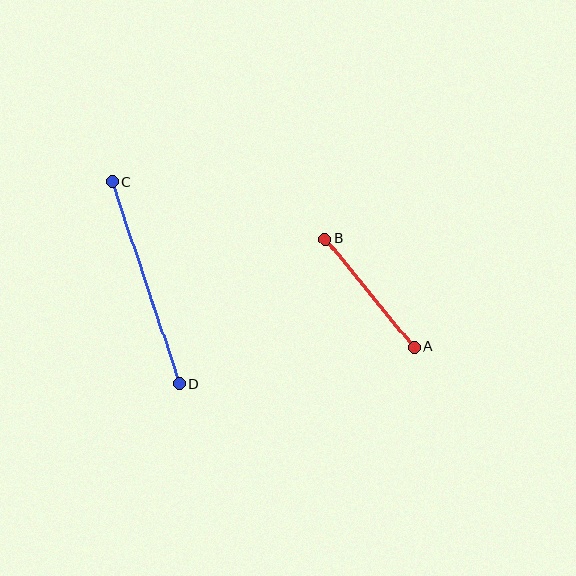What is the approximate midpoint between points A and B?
The midpoint is at approximately (370, 293) pixels.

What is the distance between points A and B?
The distance is approximately 140 pixels.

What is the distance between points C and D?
The distance is approximately 213 pixels.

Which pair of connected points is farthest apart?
Points C and D are farthest apart.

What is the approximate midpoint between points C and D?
The midpoint is at approximately (146, 283) pixels.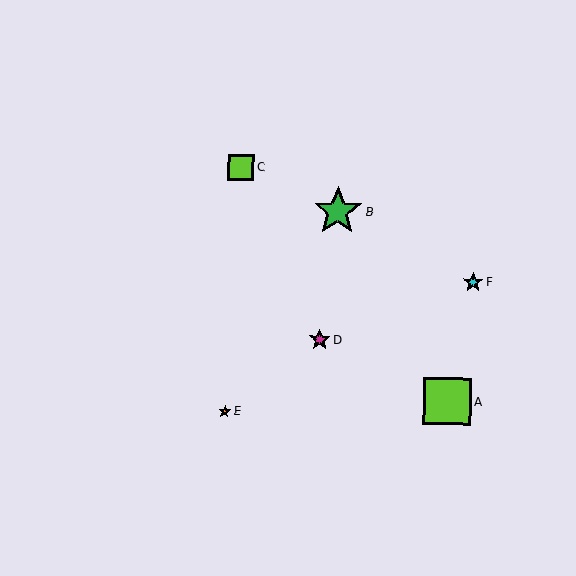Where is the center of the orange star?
The center of the orange star is at (225, 411).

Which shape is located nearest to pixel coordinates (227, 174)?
The lime square (labeled C) at (241, 167) is nearest to that location.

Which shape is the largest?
The green star (labeled B) is the largest.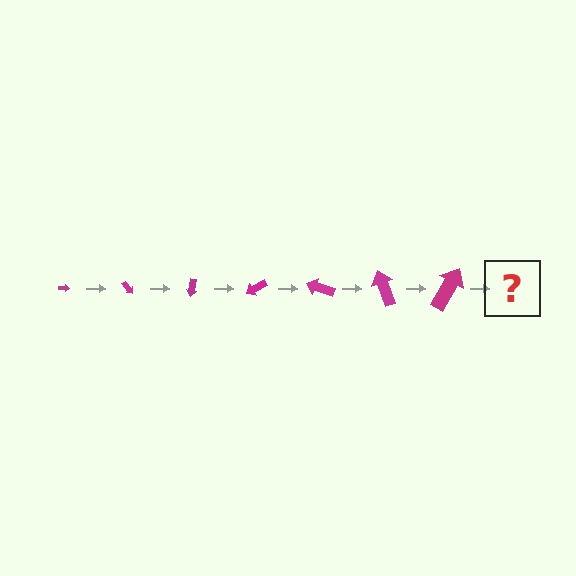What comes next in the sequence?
The next element should be an arrow, larger than the previous one and rotated 350 degrees from the start.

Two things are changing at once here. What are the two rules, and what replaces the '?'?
The two rules are that the arrow grows larger each step and it rotates 50 degrees each step. The '?' should be an arrow, larger than the previous one and rotated 350 degrees from the start.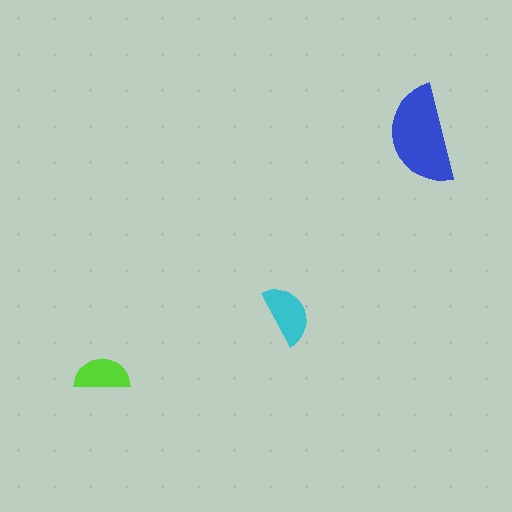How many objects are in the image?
There are 3 objects in the image.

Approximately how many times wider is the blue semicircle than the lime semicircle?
About 2 times wider.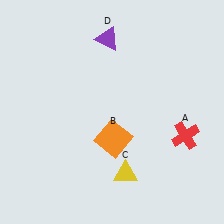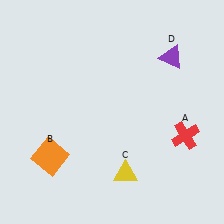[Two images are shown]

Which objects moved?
The objects that moved are: the orange square (B), the purple triangle (D).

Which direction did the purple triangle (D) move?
The purple triangle (D) moved right.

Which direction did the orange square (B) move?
The orange square (B) moved left.